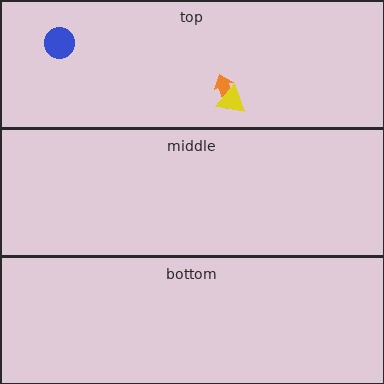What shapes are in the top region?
The orange arrow, the yellow triangle, the blue circle.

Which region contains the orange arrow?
The top region.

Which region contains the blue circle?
The top region.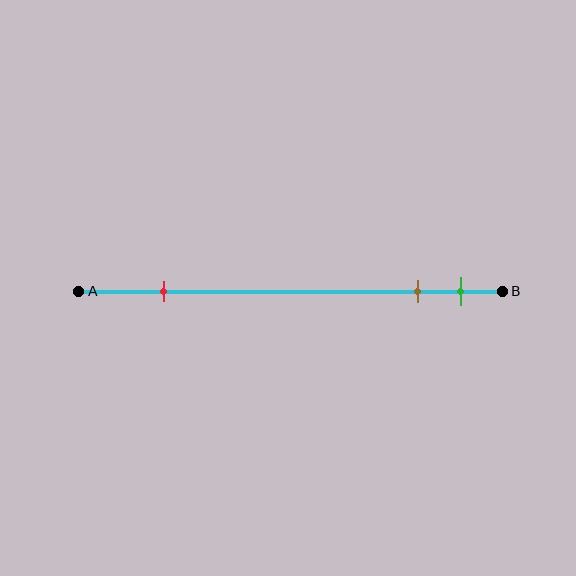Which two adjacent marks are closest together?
The brown and green marks are the closest adjacent pair.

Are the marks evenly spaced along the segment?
No, the marks are not evenly spaced.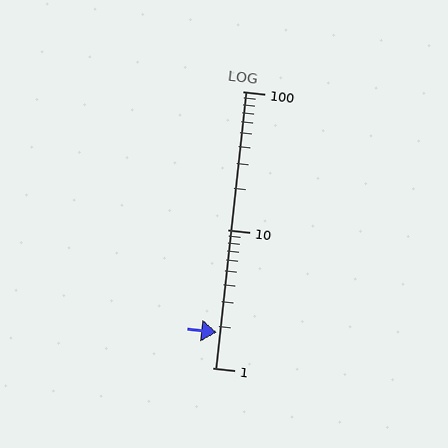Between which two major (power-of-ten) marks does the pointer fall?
The pointer is between 1 and 10.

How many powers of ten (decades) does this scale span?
The scale spans 2 decades, from 1 to 100.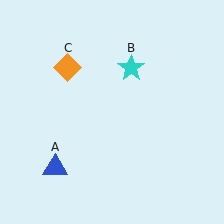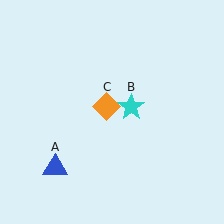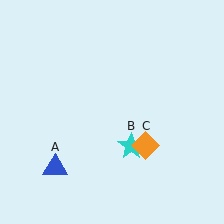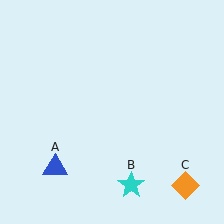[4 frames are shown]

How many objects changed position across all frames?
2 objects changed position: cyan star (object B), orange diamond (object C).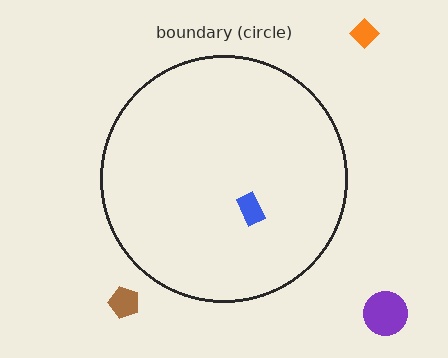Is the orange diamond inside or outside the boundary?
Outside.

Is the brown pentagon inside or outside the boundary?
Outside.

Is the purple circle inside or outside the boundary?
Outside.